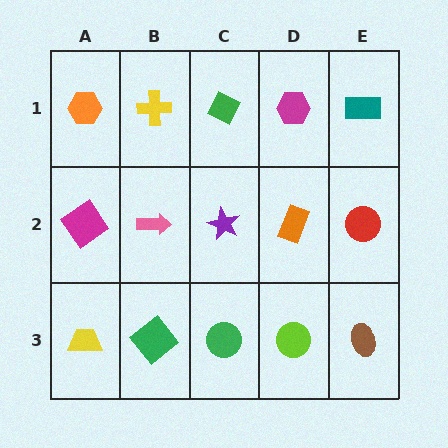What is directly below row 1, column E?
A red circle.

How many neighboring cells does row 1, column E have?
2.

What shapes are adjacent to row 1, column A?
A magenta diamond (row 2, column A), a yellow cross (row 1, column B).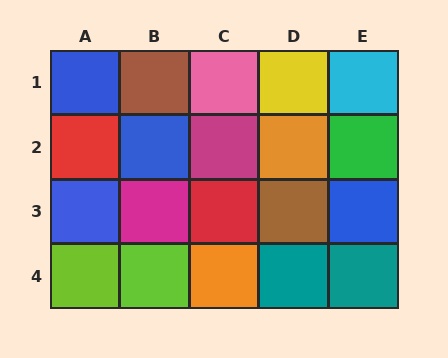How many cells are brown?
2 cells are brown.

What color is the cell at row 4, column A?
Lime.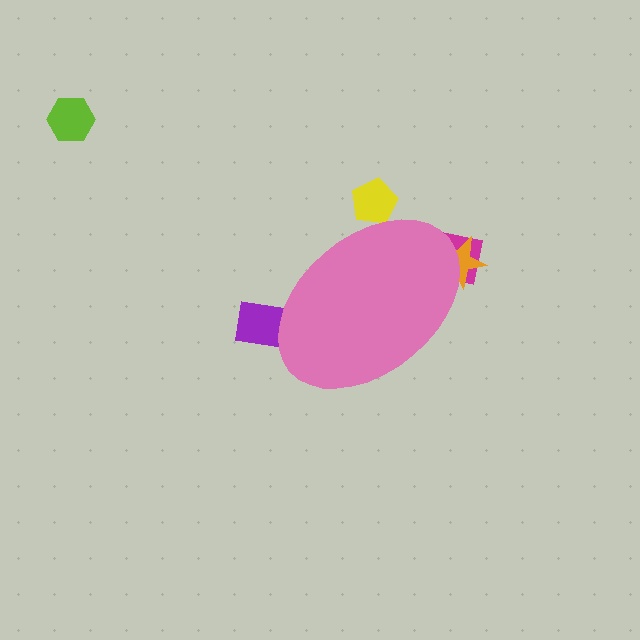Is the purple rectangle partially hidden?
Yes, the purple rectangle is partially hidden behind the pink ellipse.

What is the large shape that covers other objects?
A pink ellipse.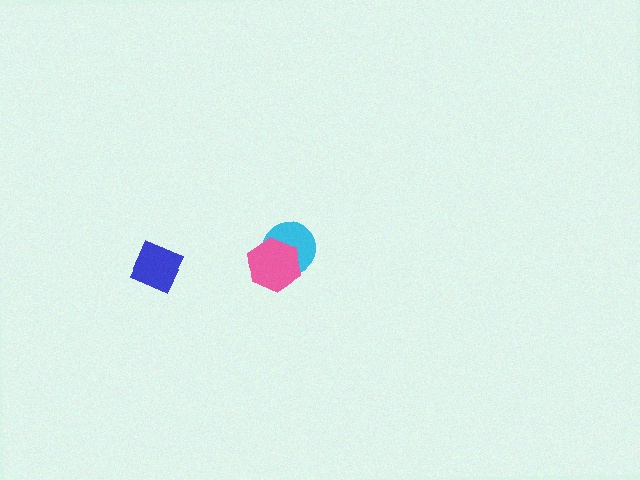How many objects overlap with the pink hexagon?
1 object overlaps with the pink hexagon.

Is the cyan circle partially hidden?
Yes, it is partially covered by another shape.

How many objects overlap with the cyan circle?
1 object overlaps with the cyan circle.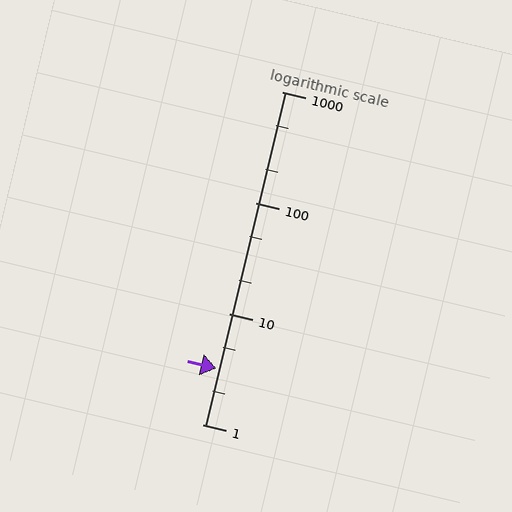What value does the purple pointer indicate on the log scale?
The pointer indicates approximately 3.2.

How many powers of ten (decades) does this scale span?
The scale spans 3 decades, from 1 to 1000.